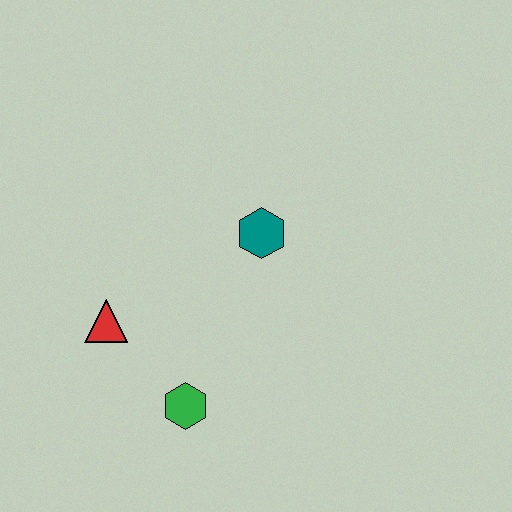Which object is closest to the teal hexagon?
The red triangle is closest to the teal hexagon.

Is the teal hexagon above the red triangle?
Yes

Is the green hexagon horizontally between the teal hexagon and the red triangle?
Yes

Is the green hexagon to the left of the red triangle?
No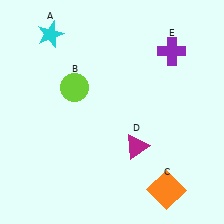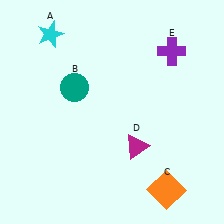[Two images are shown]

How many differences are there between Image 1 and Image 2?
There is 1 difference between the two images.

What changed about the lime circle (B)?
In Image 1, B is lime. In Image 2, it changed to teal.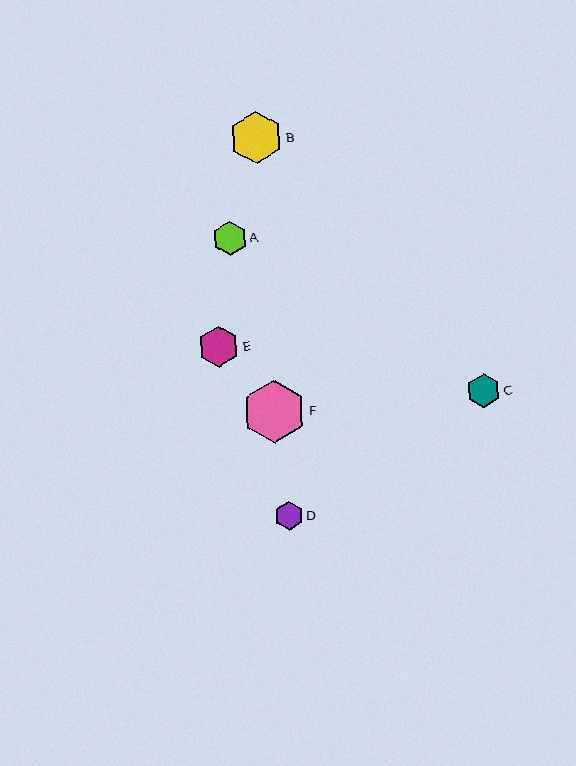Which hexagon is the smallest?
Hexagon D is the smallest with a size of approximately 29 pixels.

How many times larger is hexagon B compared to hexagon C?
Hexagon B is approximately 1.5 times the size of hexagon C.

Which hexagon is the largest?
Hexagon F is the largest with a size of approximately 63 pixels.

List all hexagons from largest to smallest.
From largest to smallest: F, B, E, C, A, D.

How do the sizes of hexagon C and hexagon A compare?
Hexagon C and hexagon A are approximately the same size.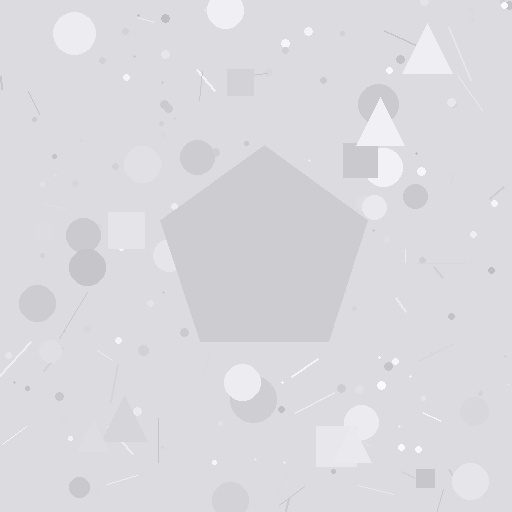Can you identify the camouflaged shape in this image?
The camouflaged shape is a pentagon.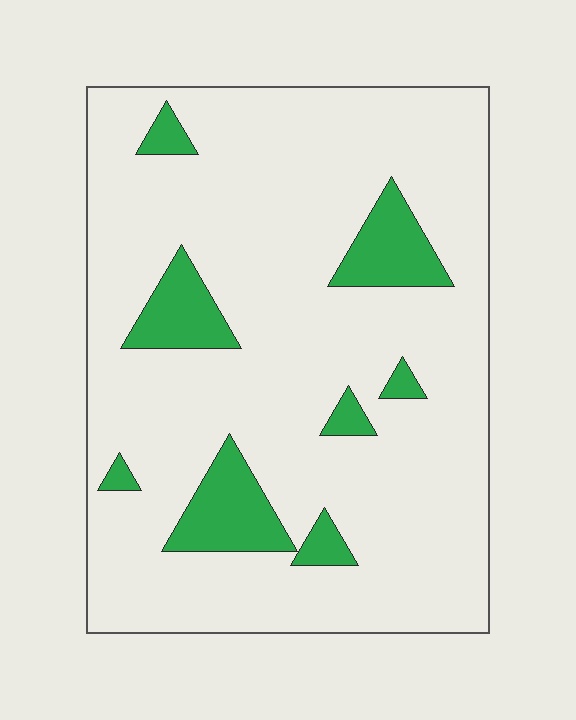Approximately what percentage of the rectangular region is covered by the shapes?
Approximately 15%.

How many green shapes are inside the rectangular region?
8.